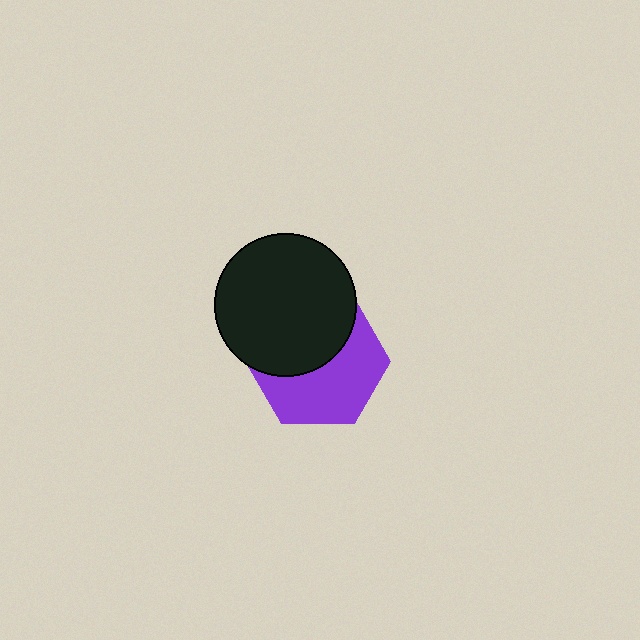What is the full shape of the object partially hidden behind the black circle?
The partially hidden object is a purple hexagon.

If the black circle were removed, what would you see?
You would see the complete purple hexagon.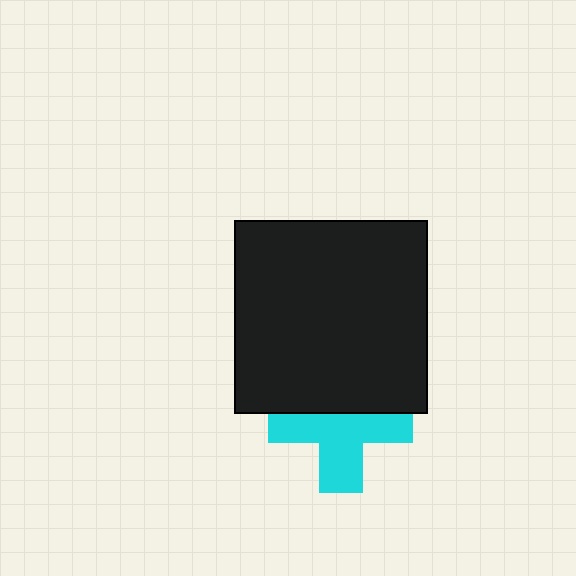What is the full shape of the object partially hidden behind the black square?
The partially hidden object is a cyan cross.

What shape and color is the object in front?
The object in front is a black square.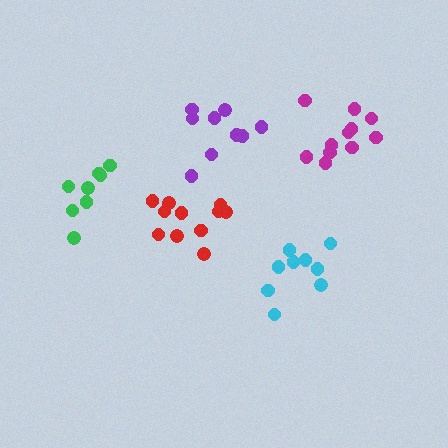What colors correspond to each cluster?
The clusters are colored: cyan, green, purple, red, magenta.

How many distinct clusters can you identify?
There are 5 distinct clusters.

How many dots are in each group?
Group 1: 9 dots, Group 2: 8 dots, Group 3: 10 dots, Group 4: 11 dots, Group 5: 11 dots (49 total).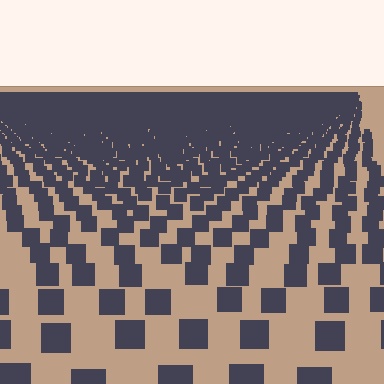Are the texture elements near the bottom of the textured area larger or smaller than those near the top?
Larger. Near the bottom, elements are closer to the viewer and appear at a bigger on-screen size.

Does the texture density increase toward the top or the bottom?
Density increases toward the top.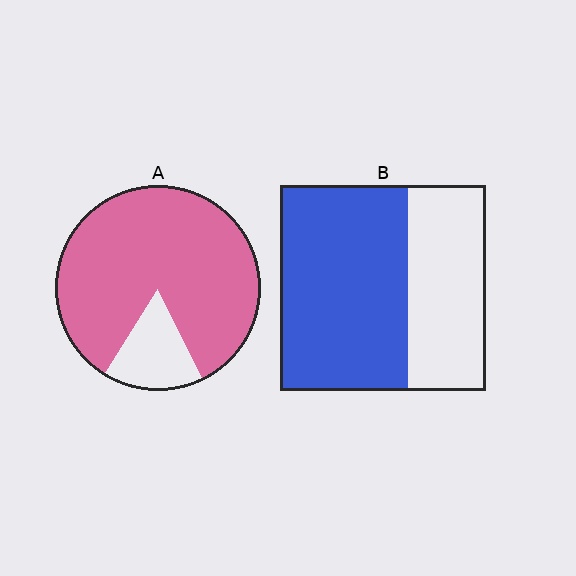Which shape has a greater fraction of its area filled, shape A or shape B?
Shape A.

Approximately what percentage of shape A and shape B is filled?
A is approximately 85% and B is approximately 60%.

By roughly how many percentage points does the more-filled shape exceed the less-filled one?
By roughly 20 percentage points (A over B).